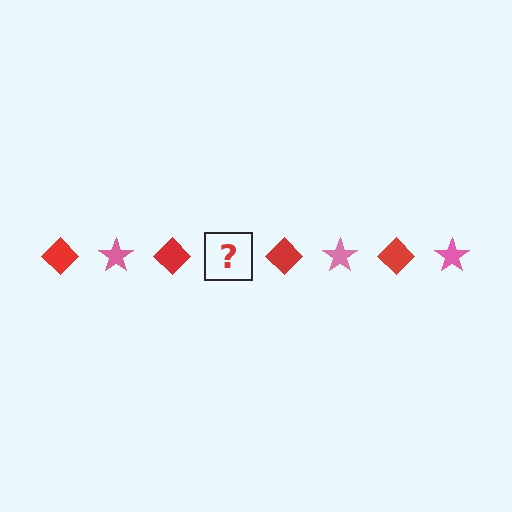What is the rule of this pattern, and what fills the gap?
The rule is that the pattern alternates between red diamond and pink star. The gap should be filled with a pink star.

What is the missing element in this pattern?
The missing element is a pink star.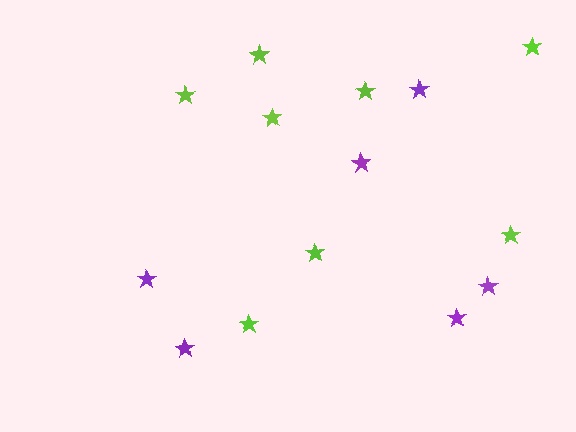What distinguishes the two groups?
There are 2 groups: one group of purple stars (6) and one group of lime stars (8).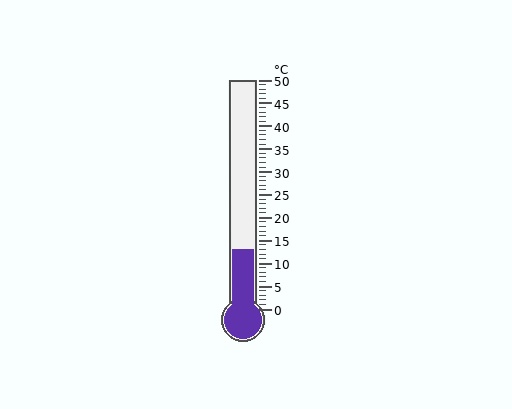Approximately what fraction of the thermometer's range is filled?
The thermometer is filled to approximately 25% of its range.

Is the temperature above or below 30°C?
The temperature is below 30°C.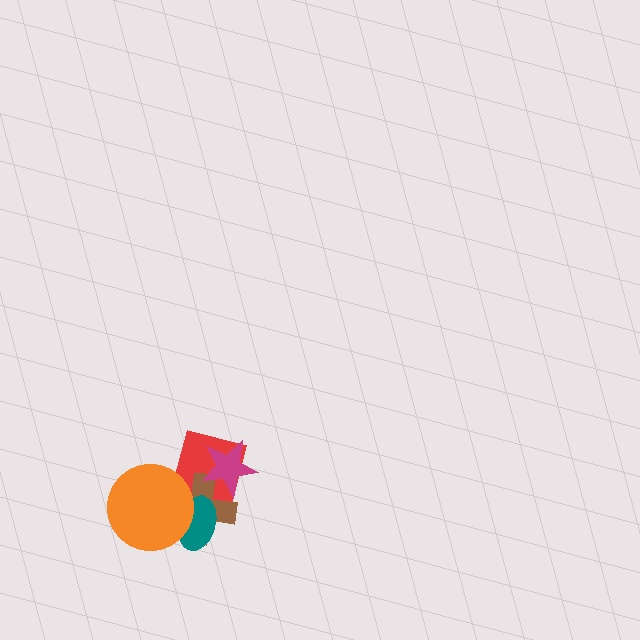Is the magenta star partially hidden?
No, no other shape covers it.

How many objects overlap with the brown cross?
4 objects overlap with the brown cross.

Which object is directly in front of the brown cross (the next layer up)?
The teal ellipse is directly in front of the brown cross.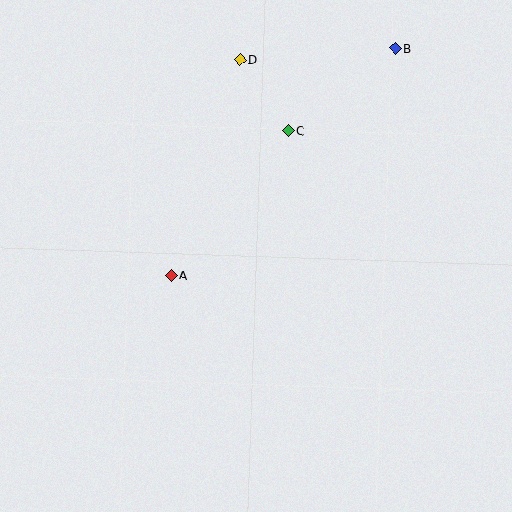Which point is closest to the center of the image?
Point A at (172, 276) is closest to the center.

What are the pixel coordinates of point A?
Point A is at (172, 276).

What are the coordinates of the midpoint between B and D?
The midpoint between B and D is at (318, 54).